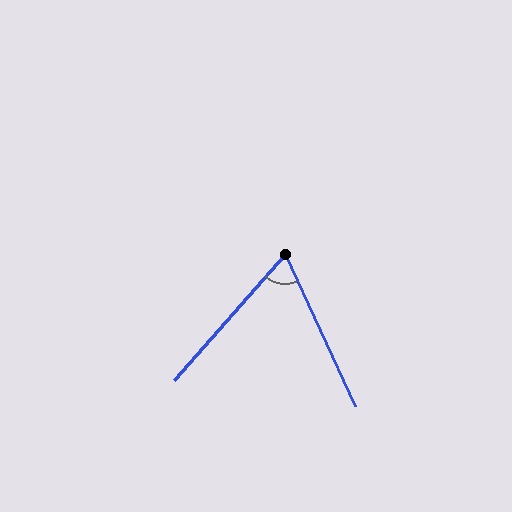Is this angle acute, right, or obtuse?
It is acute.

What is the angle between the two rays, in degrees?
Approximately 66 degrees.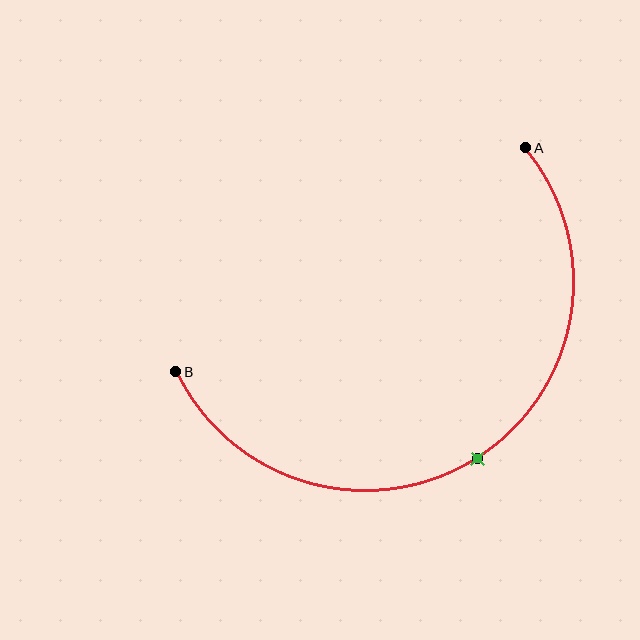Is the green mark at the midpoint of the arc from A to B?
Yes. The green mark lies on the arc at equal arc-length from both A and B — it is the arc midpoint.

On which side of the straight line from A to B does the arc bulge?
The arc bulges below the straight line connecting A and B.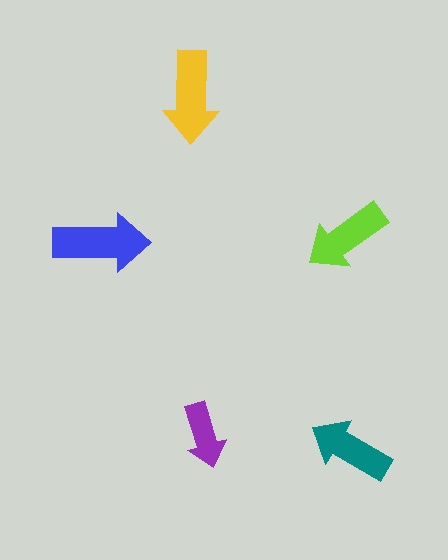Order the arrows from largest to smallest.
the blue one, the yellow one, the lime one, the teal one, the purple one.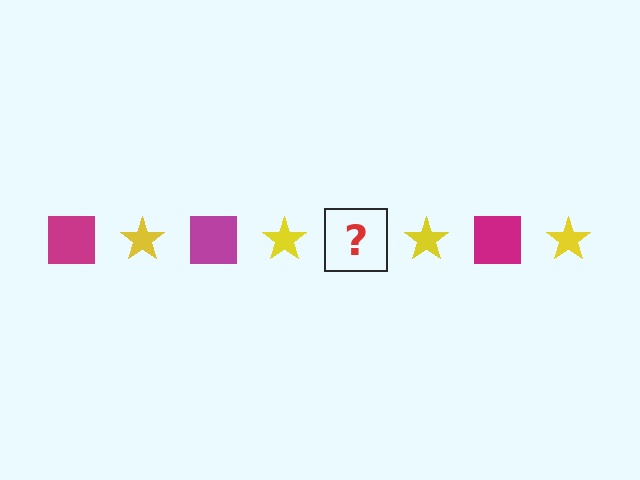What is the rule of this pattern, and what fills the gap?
The rule is that the pattern alternates between magenta square and yellow star. The gap should be filled with a magenta square.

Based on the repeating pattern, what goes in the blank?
The blank should be a magenta square.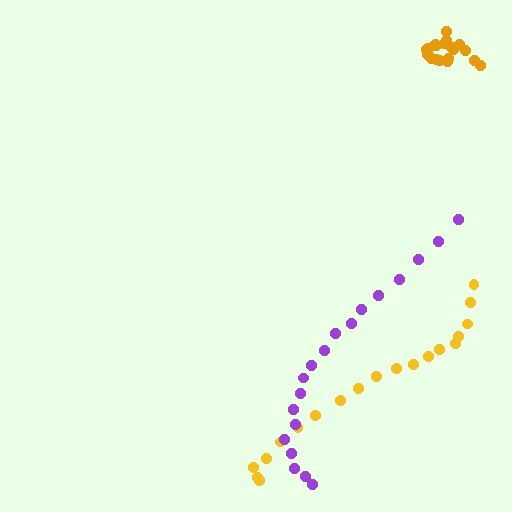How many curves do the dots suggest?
There are 3 distinct paths.